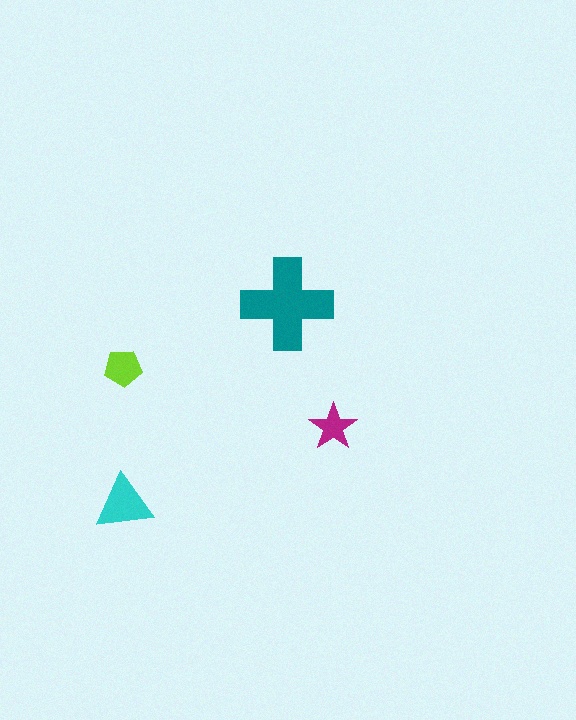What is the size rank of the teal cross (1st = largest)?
1st.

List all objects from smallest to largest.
The magenta star, the lime pentagon, the cyan triangle, the teal cross.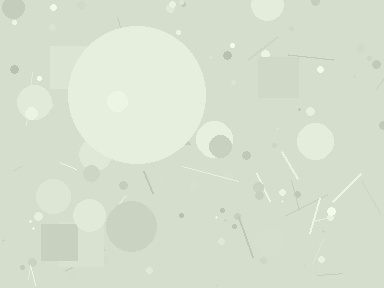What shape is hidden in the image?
A circle is hidden in the image.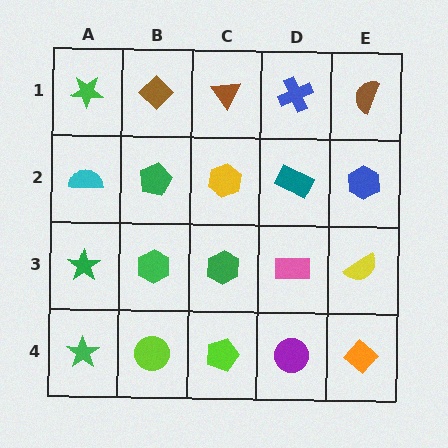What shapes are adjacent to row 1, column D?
A teal rectangle (row 2, column D), a brown triangle (row 1, column C), a brown semicircle (row 1, column E).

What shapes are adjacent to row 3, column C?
A yellow hexagon (row 2, column C), a lime pentagon (row 4, column C), a green hexagon (row 3, column B), a pink rectangle (row 3, column D).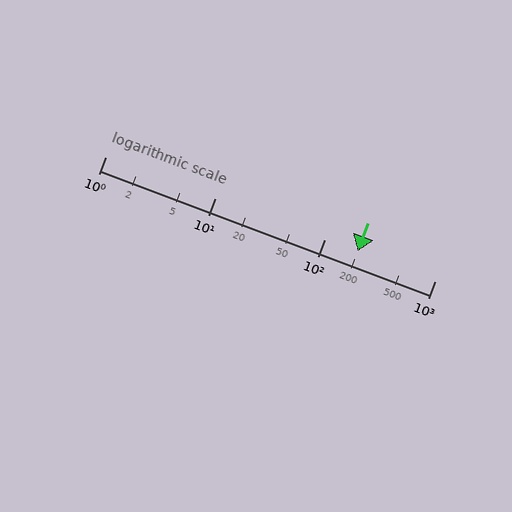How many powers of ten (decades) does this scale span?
The scale spans 3 decades, from 1 to 1000.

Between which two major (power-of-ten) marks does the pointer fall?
The pointer is between 100 and 1000.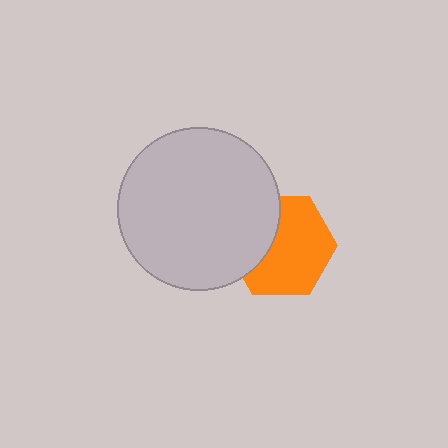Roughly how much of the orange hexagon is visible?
Most of it is visible (roughly 66%).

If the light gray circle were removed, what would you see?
You would see the complete orange hexagon.